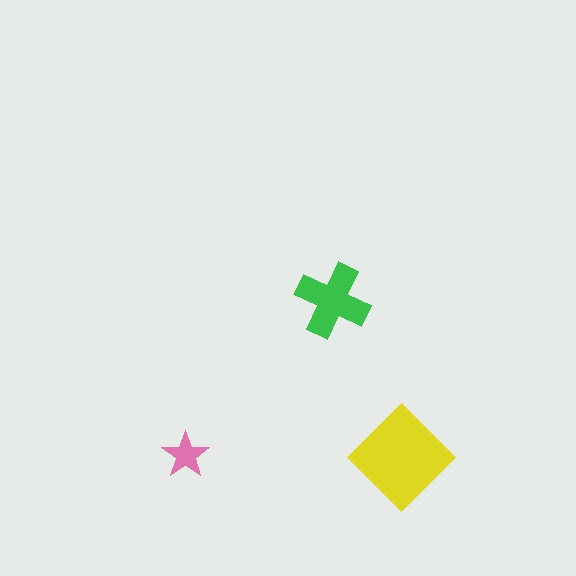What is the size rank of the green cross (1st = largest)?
2nd.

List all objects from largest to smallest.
The yellow diamond, the green cross, the pink star.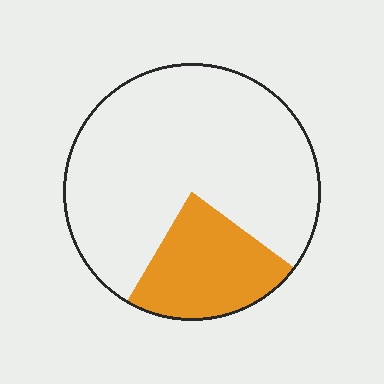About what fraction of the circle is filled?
About one quarter (1/4).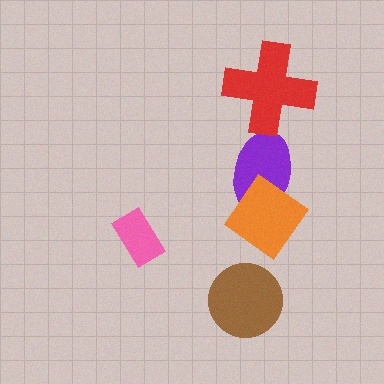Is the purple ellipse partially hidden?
Yes, it is partially covered by another shape.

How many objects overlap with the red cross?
0 objects overlap with the red cross.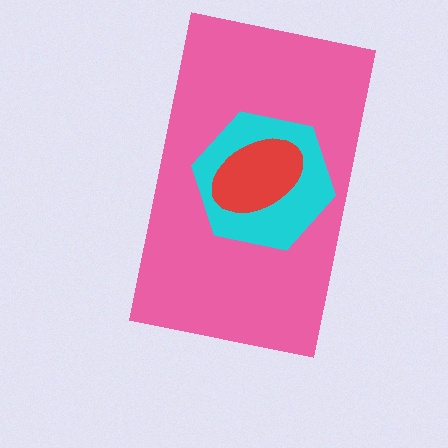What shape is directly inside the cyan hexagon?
The red ellipse.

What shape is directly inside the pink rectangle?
The cyan hexagon.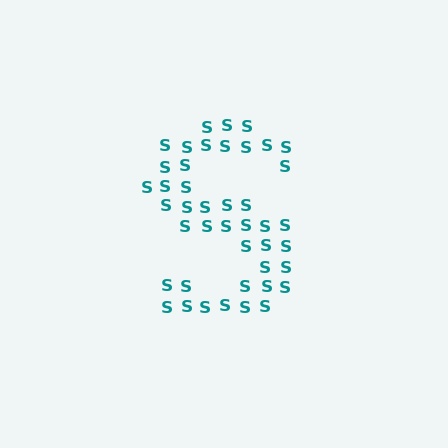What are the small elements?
The small elements are letter S's.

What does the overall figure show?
The overall figure shows the letter S.